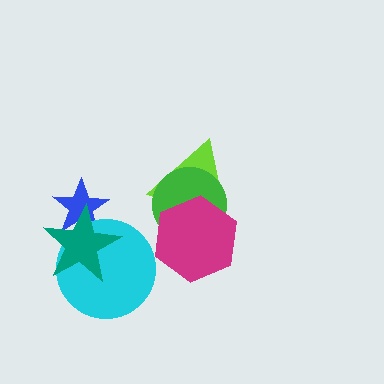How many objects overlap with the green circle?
2 objects overlap with the green circle.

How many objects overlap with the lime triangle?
2 objects overlap with the lime triangle.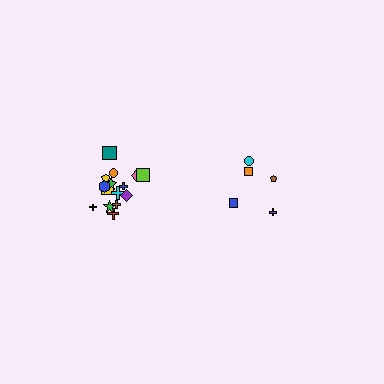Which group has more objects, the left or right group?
The left group.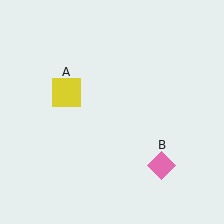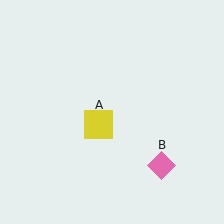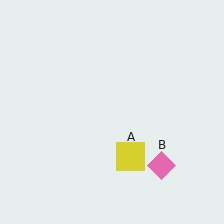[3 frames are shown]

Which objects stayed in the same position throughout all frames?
Pink diamond (object B) remained stationary.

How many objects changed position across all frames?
1 object changed position: yellow square (object A).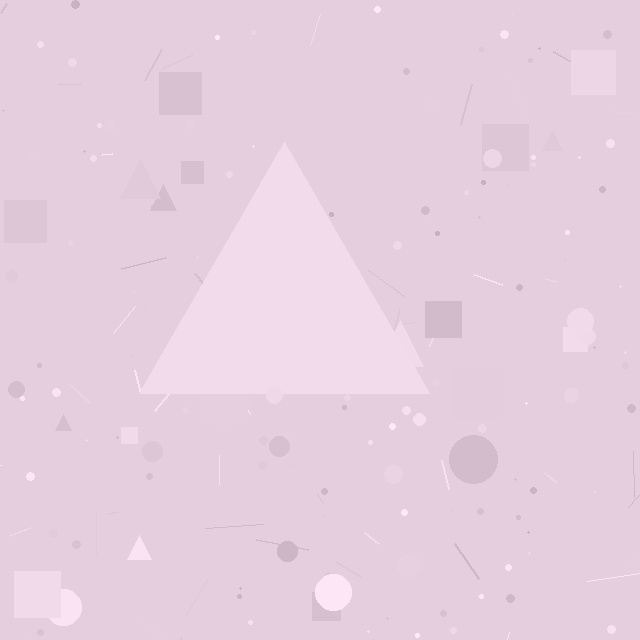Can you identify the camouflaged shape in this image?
The camouflaged shape is a triangle.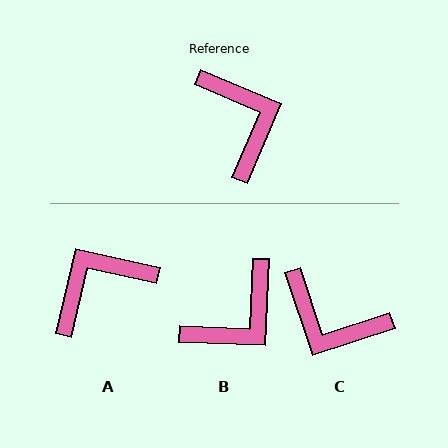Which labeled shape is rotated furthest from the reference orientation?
C, about 139 degrees away.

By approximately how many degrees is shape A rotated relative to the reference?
Approximately 100 degrees counter-clockwise.